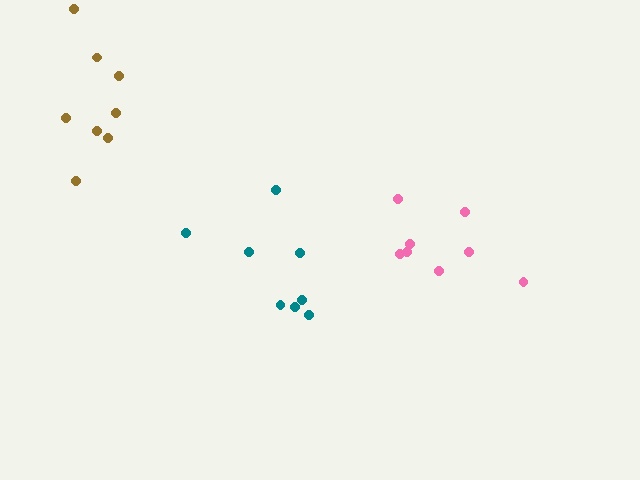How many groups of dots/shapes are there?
There are 3 groups.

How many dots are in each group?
Group 1: 8 dots, Group 2: 8 dots, Group 3: 8 dots (24 total).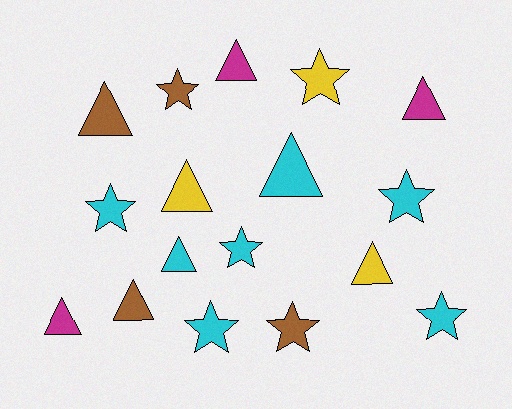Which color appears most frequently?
Cyan, with 7 objects.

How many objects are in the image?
There are 17 objects.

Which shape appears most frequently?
Triangle, with 9 objects.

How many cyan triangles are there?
There are 2 cyan triangles.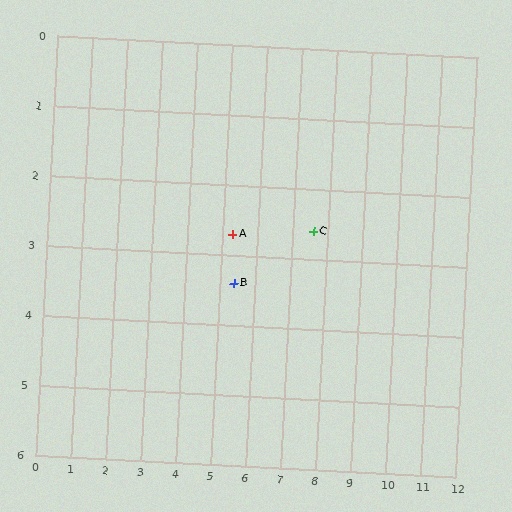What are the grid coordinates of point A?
Point A is at approximately (5.3, 2.7).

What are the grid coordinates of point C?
Point C is at approximately (7.6, 2.6).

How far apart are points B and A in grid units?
Points B and A are about 0.7 grid units apart.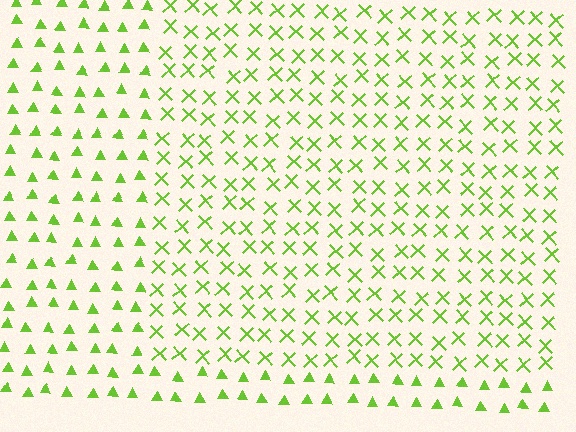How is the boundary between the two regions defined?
The boundary is defined by a change in element shape: X marks inside vs. triangles outside. All elements share the same color and spacing.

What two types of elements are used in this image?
The image uses X marks inside the rectangle region and triangles outside it.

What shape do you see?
I see a rectangle.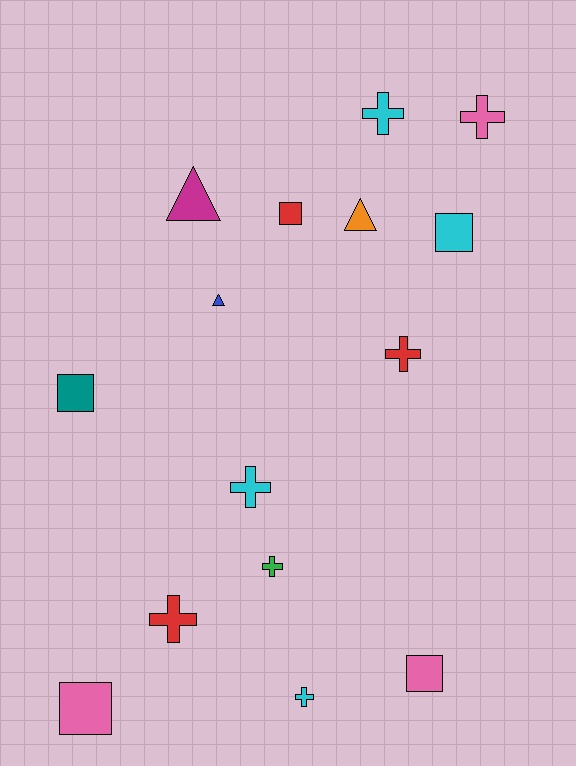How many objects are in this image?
There are 15 objects.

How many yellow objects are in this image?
There are no yellow objects.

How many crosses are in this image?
There are 7 crosses.